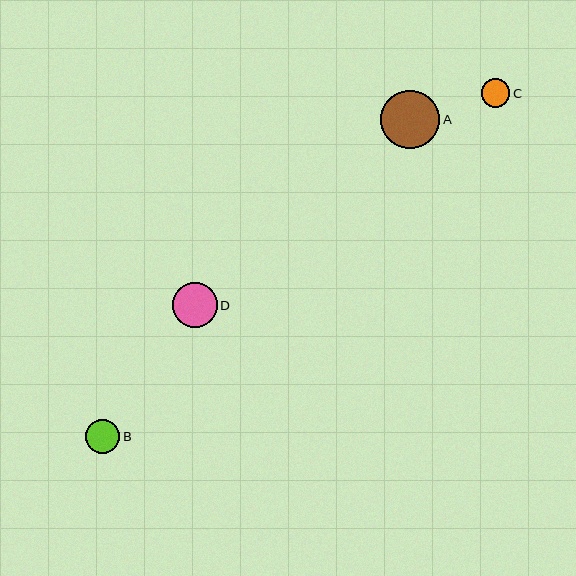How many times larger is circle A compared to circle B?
Circle A is approximately 1.7 times the size of circle B.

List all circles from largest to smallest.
From largest to smallest: A, D, B, C.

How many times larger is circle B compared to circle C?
Circle B is approximately 1.2 times the size of circle C.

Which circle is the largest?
Circle A is the largest with a size of approximately 59 pixels.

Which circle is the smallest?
Circle C is the smallest with a size of approximately 29 pixels.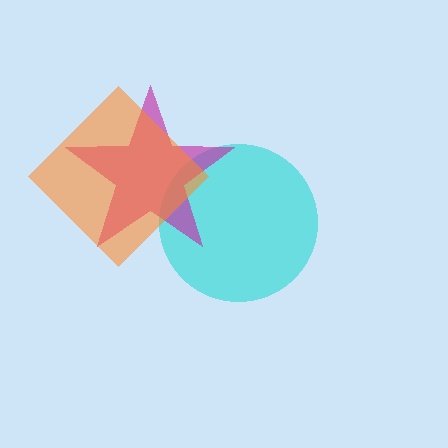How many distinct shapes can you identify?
There are 3 distinct shapes: a cyan circle, a magenta star, an orange diamond.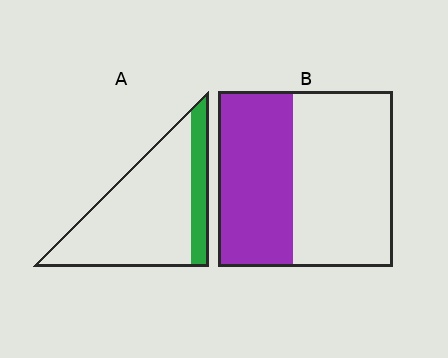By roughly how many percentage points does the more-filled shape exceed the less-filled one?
By roughly 25 percentage points (B over A).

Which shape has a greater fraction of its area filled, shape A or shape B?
Shape B.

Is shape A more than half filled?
No.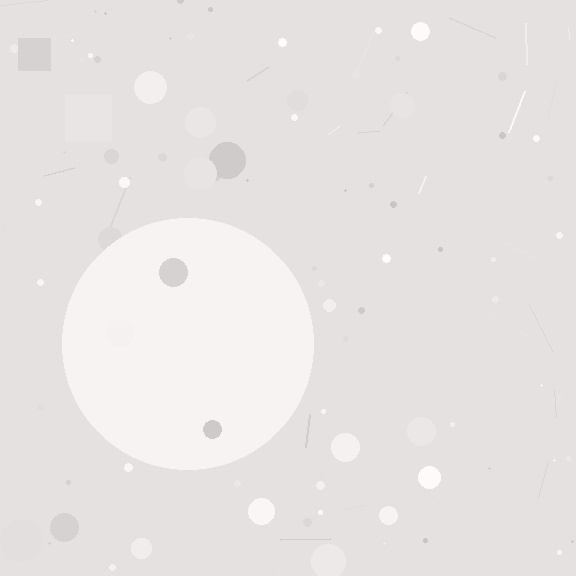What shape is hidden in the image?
A circle is hidden in the image.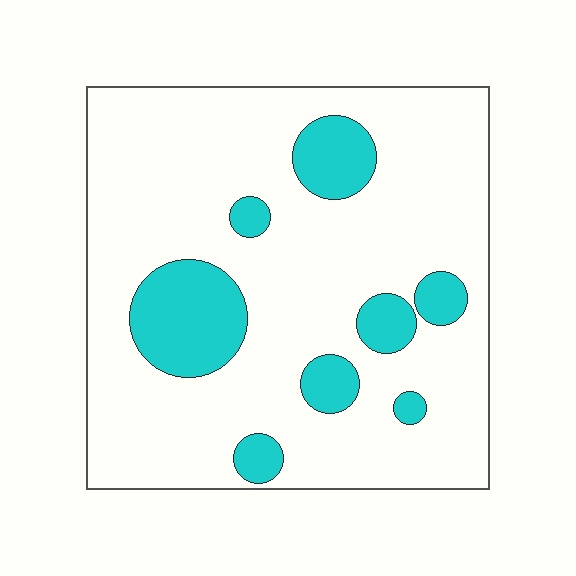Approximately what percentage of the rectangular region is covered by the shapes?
Approximately 20%.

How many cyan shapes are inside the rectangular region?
8.